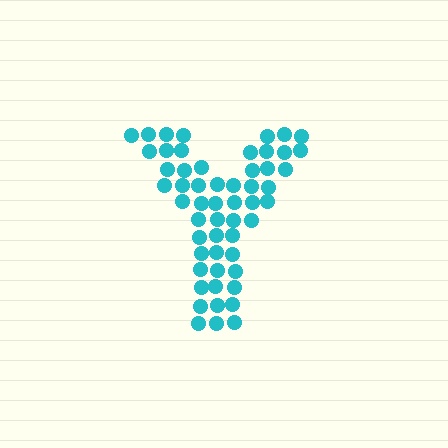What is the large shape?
The large shape is the letter Y.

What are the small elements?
The small elements are circles.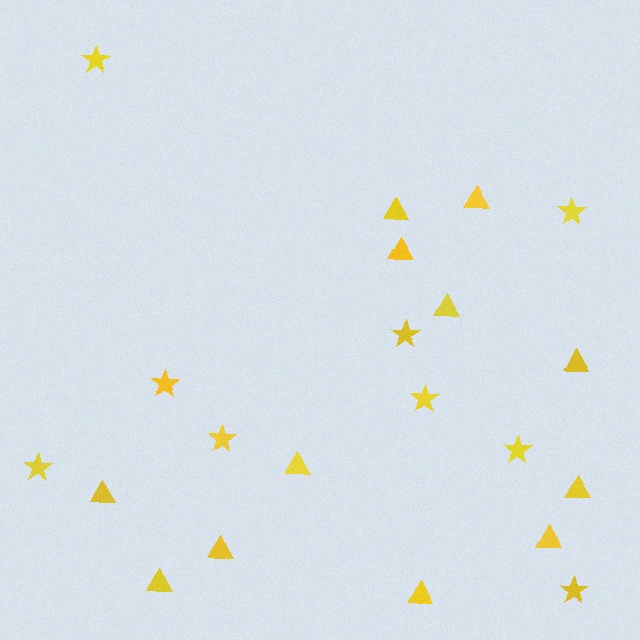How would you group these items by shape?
There are 2 groups: one group of triangles (12) and one group of stars (9).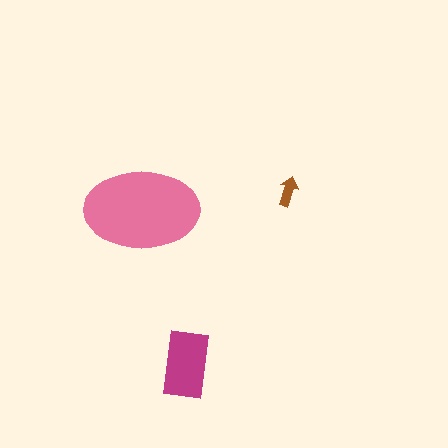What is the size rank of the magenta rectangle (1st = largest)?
2nd.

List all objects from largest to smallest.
The pink ellipse, the magenta rectangle, the brown arrow.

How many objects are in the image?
There are 3 objects in the image.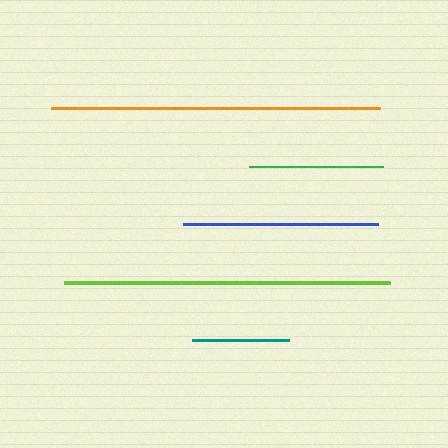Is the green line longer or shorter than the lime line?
The lime line is longer than the green line.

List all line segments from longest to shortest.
From longest to shortest: orange, lime, blue, green, teal.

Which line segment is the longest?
The orange line is the longest at approximately 329 pixels.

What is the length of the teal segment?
The teal segment is approximately 97 pixels long.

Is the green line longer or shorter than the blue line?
The blue line is longer than the green line.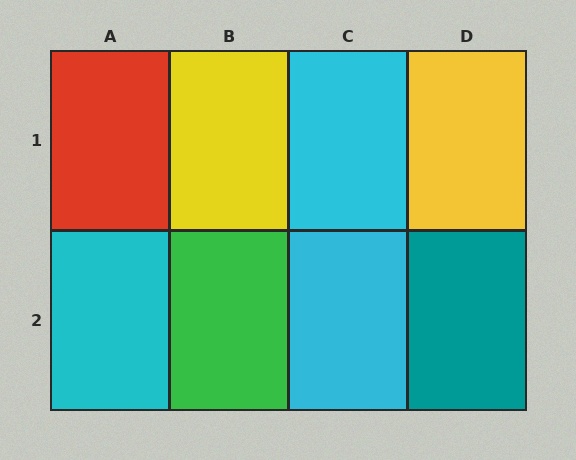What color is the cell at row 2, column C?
Cyan.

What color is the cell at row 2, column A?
Cyan.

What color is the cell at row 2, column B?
Green.